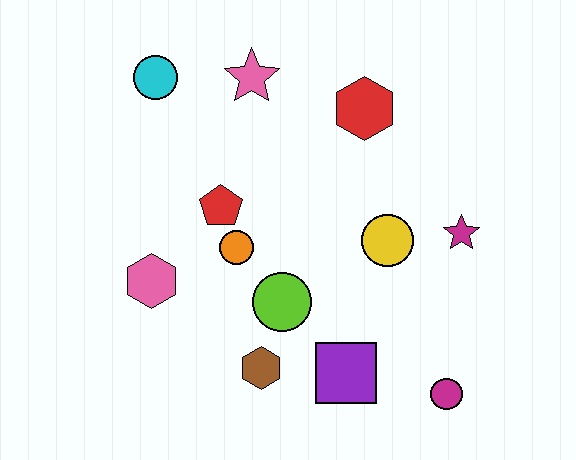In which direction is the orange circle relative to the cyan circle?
The orange circle is below the cyan circle.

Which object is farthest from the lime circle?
The cyan circle is farthest from the lime circle.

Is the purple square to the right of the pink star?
Yes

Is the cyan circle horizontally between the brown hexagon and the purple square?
No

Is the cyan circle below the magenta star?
No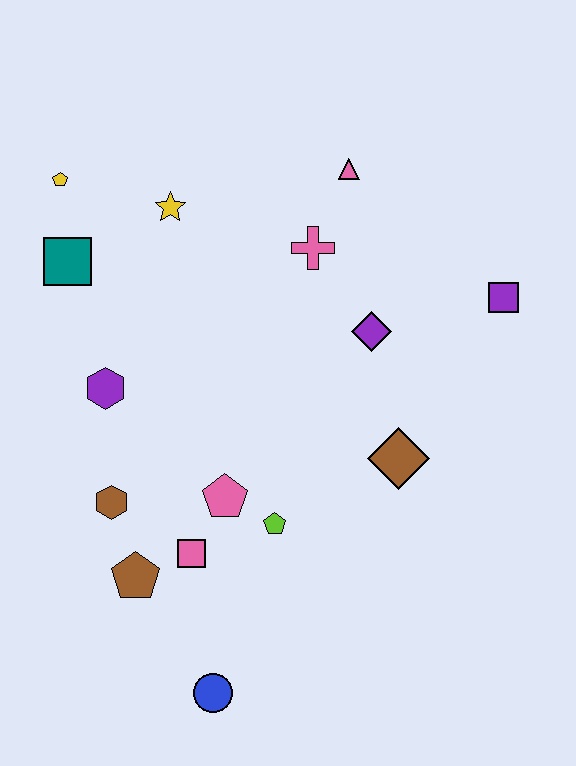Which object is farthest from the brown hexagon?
The purple square is farthest from the brown hexagon.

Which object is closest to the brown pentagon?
The pink square is closest to the brown pentagon.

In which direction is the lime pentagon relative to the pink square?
The lime pentagon is to the right of the pink square.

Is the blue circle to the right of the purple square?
No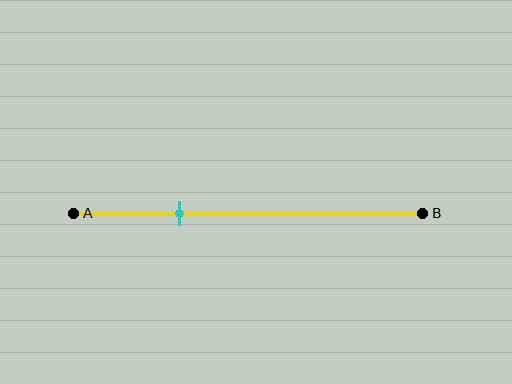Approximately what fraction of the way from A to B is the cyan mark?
The cyan mark is approximately 30% of the way from A to B.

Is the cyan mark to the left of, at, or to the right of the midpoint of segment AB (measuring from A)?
The cyan mark is to the left of the midpoint of segment AB.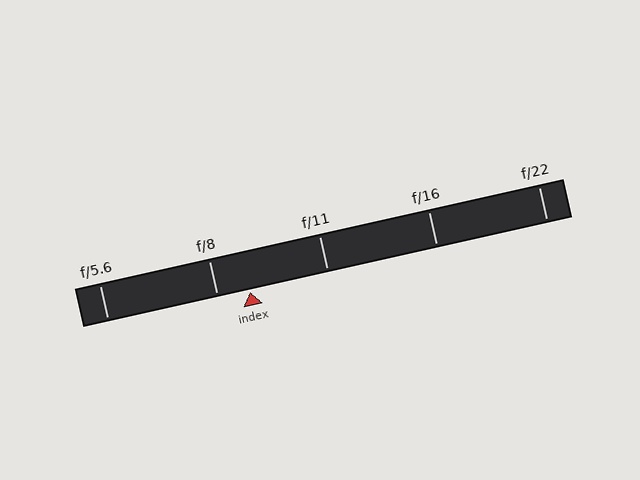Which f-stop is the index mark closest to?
The index mark is closest to f/8.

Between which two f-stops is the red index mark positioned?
The index mark is between f/8 and f/11.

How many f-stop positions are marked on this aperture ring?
There are 5 f-stop positions marked.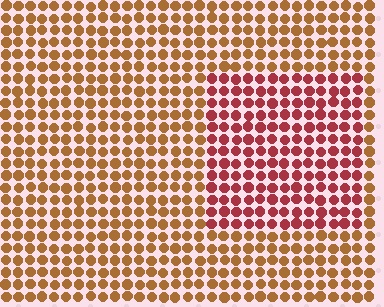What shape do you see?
I see a rectangle.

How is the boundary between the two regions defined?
The boundary is defined purely by a slight shift in hue (about 38 degrees). Spacing, size, and orientation are identical on both sides.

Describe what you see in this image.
The image is filled with small brown elements in a uniform arrangement. A rectangle-shaped region is visible where the elements are tinted to a slightly different hue, forming a subtle color boundary.